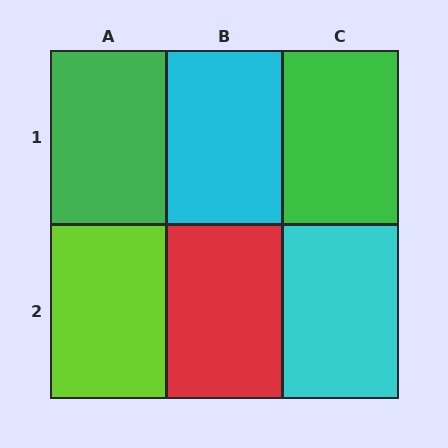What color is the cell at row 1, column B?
Cyan.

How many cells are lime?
1 cell is lime.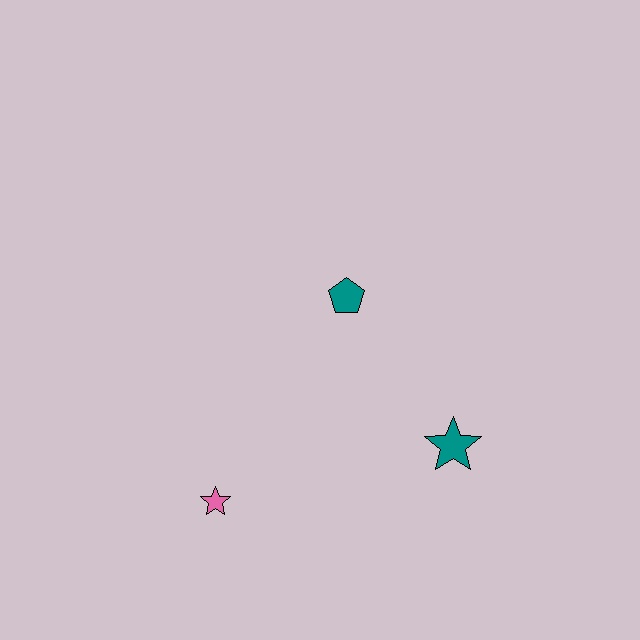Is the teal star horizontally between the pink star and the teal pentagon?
No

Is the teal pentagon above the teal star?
Yes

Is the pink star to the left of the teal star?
Yes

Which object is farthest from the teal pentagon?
The pink star is farthest from the teal pentagon.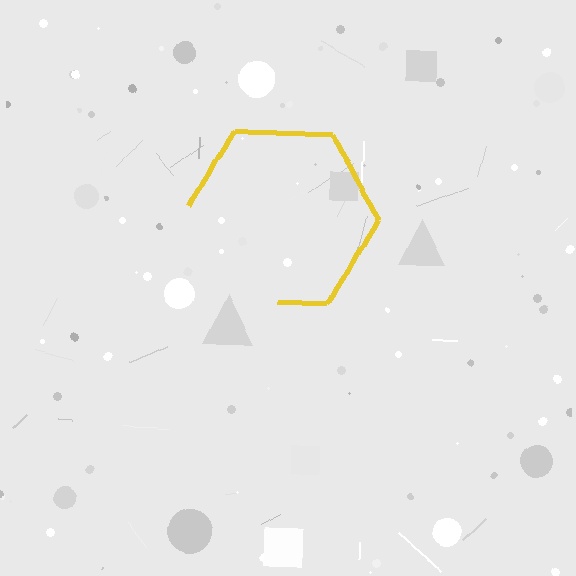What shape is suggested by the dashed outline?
The dashed outline suggests a hexagon.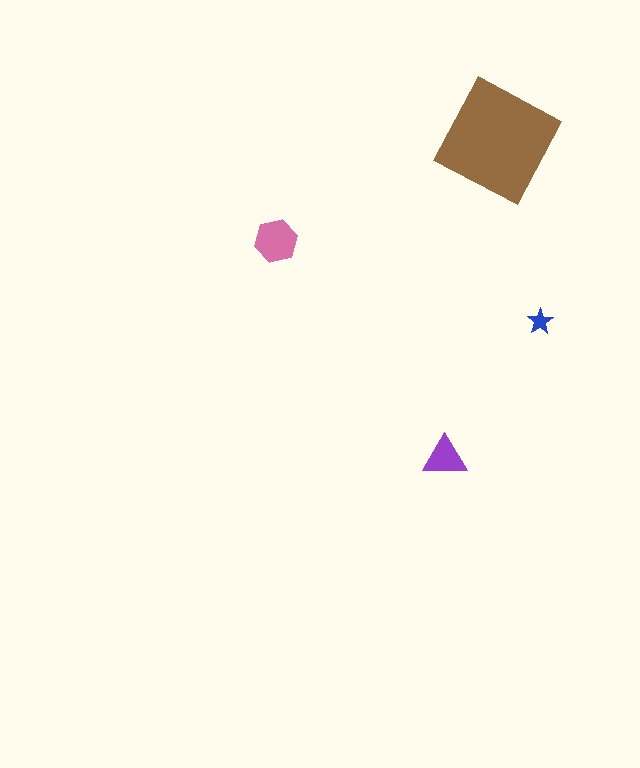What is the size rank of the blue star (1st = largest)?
4th.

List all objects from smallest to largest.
The blue star, the purple triangle, the pink hexagon, the brown square.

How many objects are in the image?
There are 4 objects in the image.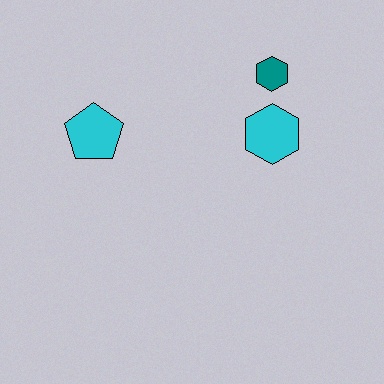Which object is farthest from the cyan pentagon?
The teal hexagon is farthest from the cyan pentagon.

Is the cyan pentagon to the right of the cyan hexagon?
No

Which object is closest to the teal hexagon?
The cyan hexagon is closest to the teal hexagon.